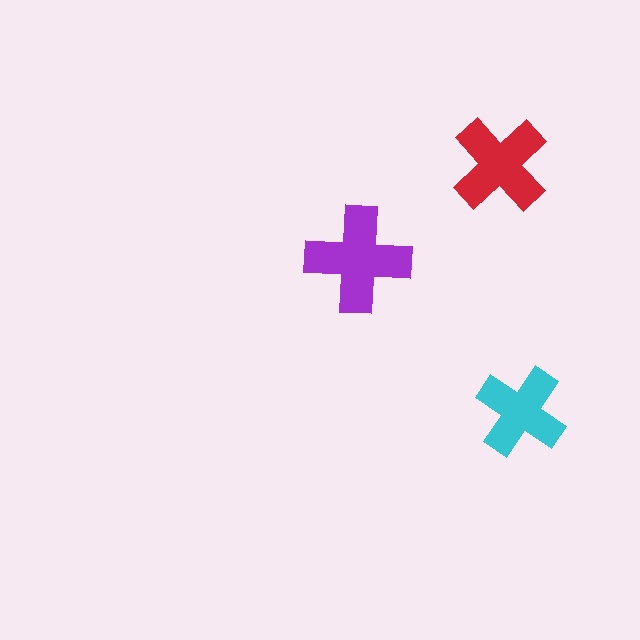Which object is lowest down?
The cyan cross is bottommost.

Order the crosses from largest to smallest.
the purple one, the red one, the cyan one.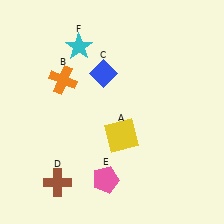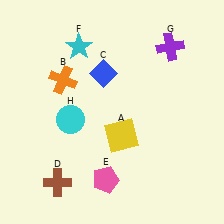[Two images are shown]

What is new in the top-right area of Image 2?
A purple cross (G) was added in the top-right area of Image 2.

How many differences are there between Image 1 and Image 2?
There are 2 differences between the two images.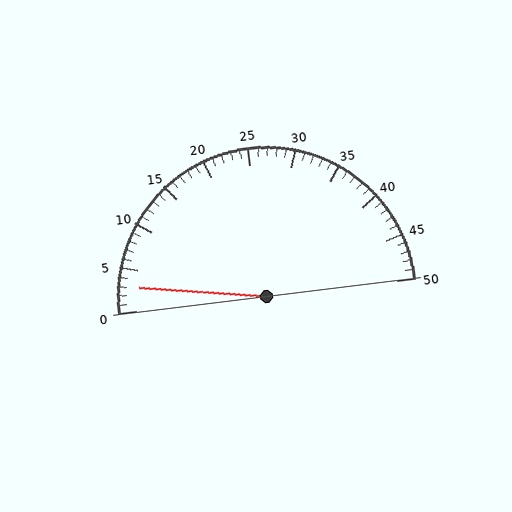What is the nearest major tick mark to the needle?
The nearest major tick mark is 5.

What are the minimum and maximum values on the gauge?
The gauge ranges from 0 to 50.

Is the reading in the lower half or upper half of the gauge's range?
The reading is in the lower half of the range (0 to 50).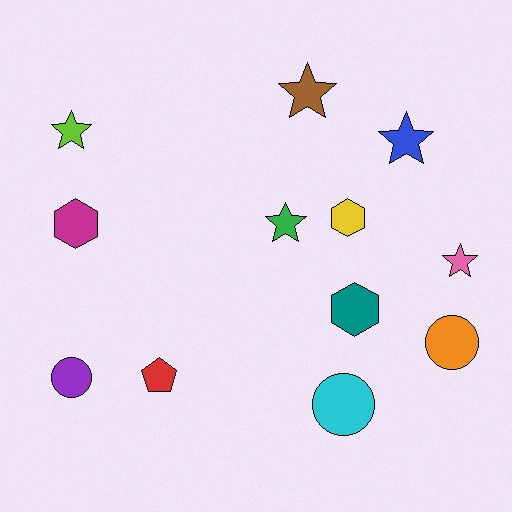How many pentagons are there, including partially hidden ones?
There is 1 pentagon.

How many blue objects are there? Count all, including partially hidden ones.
There is 1 blue object.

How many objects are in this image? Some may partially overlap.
There are 12 objects.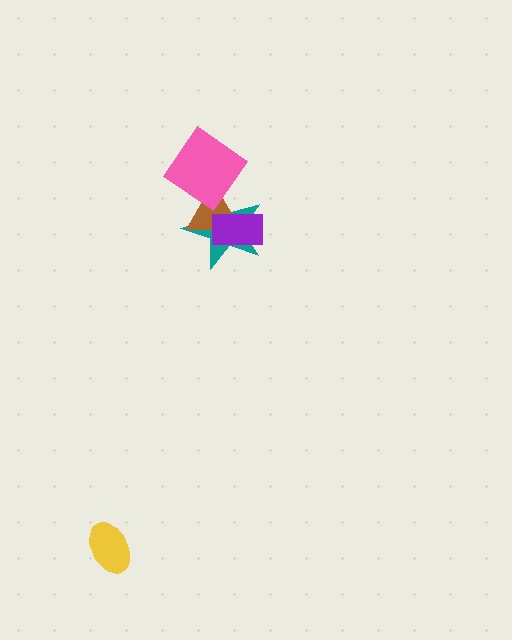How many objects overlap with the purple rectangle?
2 objects overlap with the purple rectangle.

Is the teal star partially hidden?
Yes, it is partially covered by another shape.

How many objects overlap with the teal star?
3 objects overlap with the teal star.